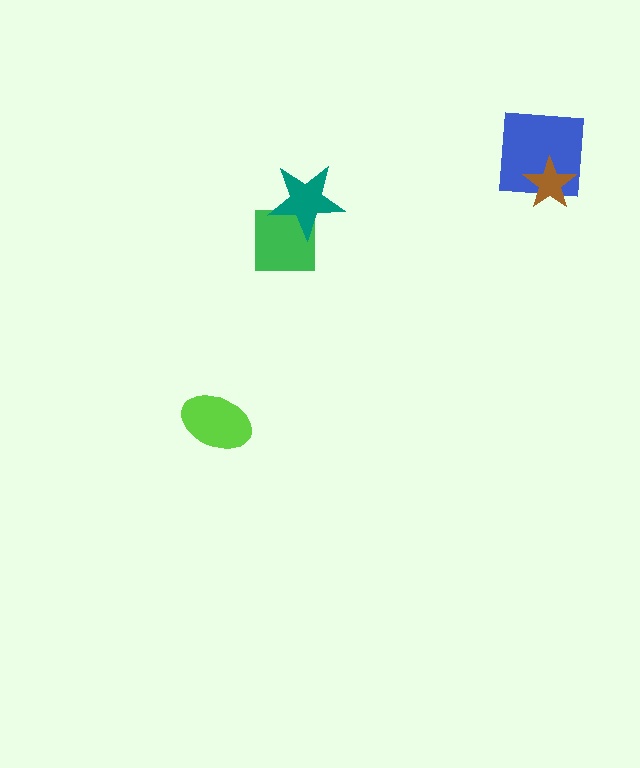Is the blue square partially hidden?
Yes, it is partially covered by another shape.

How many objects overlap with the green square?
1 object overlaps with the green square.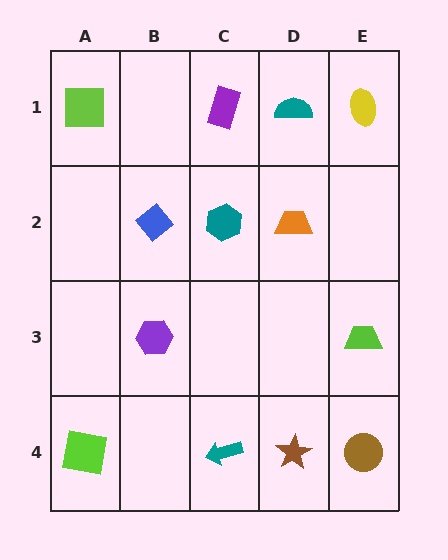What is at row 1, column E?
A yellow ellipse.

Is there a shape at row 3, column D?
No, that cell is empty.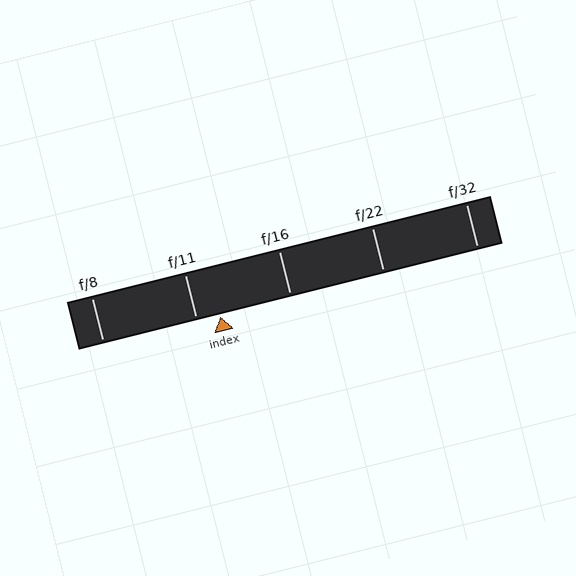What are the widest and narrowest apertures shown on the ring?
The widest aperture shown is f/8 and the narrowest is f/32.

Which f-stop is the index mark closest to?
The index mark is closest to f/11.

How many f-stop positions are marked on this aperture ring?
There are 5 f-stop positions marked.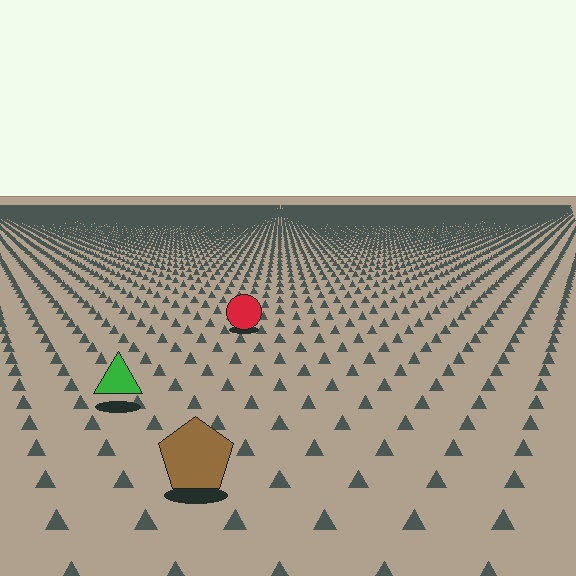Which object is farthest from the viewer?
The red circle is farthest from the viewer. It appears smaller and the ground texture around it is denser.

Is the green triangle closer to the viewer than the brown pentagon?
No. The brown pentagon is closer — you can tell from the texture gradient: the ground texture is coarser near it.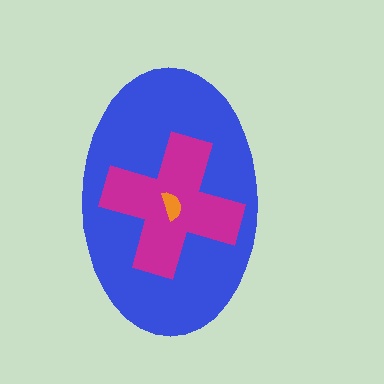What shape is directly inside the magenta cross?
The orange semicircle.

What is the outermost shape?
The blue ellipse.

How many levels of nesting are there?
3.